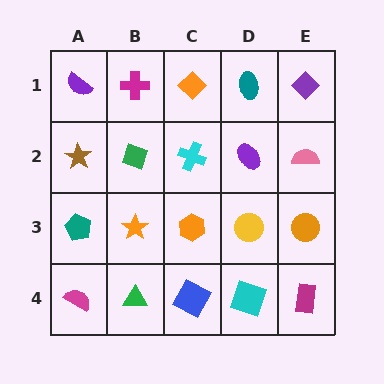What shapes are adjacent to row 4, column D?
A yellow circle (row 3, column D), a blue square (row 4, column C), a magenta rectangle (row 4, column E).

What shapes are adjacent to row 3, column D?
A purple ellipse (row 2, column D), a cyan square (row 4, column D), an orange hexagon (row 3, column C), an orange circle (row 3, column E).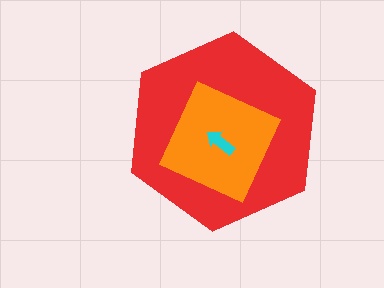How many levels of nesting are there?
3.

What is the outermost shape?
The red hexagon.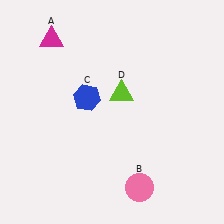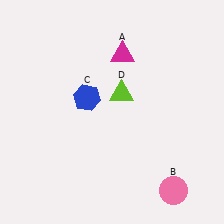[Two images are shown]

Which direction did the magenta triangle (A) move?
The magenta triangle (A) moved right.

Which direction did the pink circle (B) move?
The pink circle (B) moved right.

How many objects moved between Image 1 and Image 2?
2 objects moved between the two images.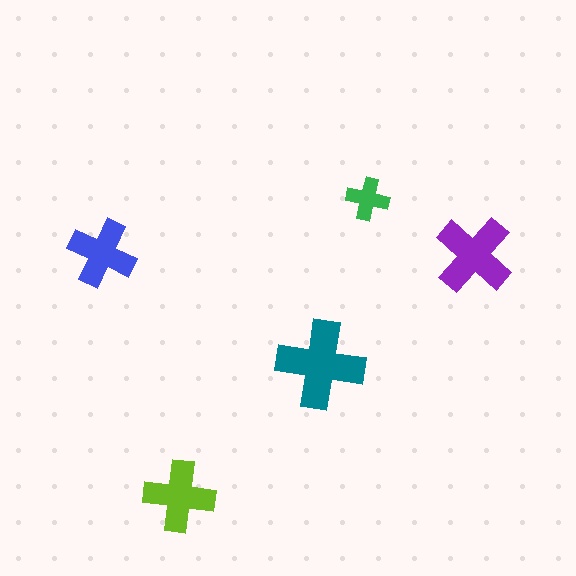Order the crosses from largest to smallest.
the teal one, the purple one, the lime one, the blue one, the green one.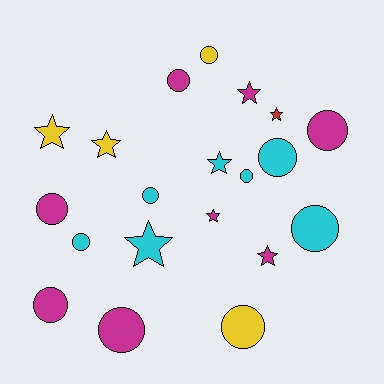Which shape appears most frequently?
Circle, with 12 objects.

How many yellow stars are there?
There are 2 yellow stars.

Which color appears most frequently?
Magenta, with 8 objects.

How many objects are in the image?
There are 20 objects.